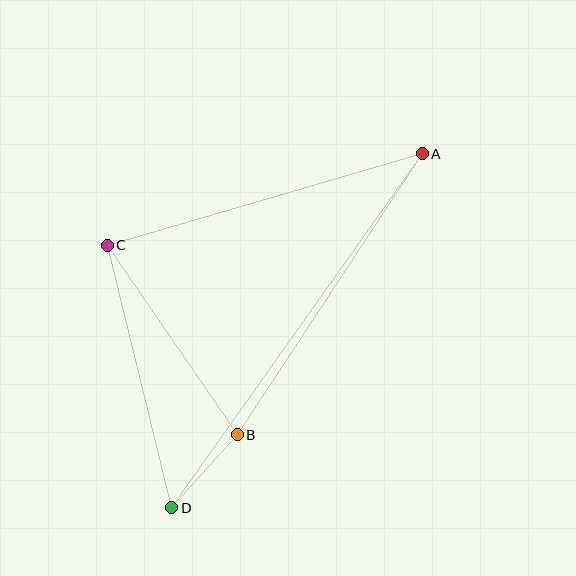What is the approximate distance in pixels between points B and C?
The distance between B and C is approximately 229 pixels.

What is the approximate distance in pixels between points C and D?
The distance between C and D is approximately 270 pixels.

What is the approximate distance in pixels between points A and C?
The distance between A and C is approximately 328 pixels.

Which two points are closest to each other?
Points B and D are closest to each other.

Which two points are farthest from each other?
Points A and D are farthest from each other.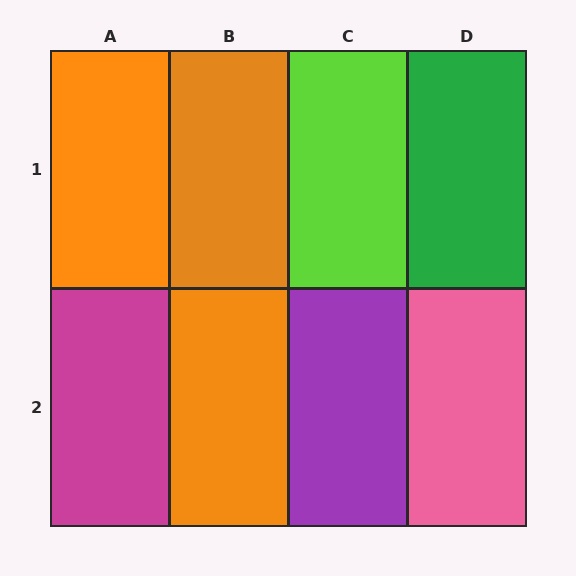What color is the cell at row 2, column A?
Magenta.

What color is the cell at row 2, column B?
Orange.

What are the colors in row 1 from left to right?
Orange, orange, lime, green.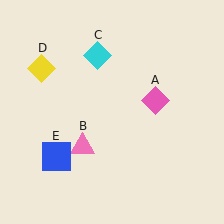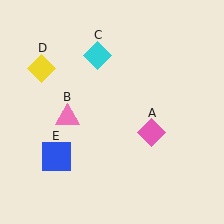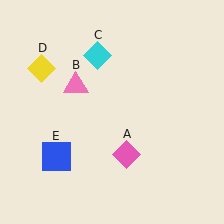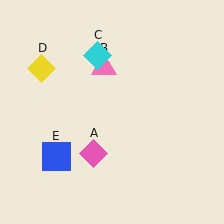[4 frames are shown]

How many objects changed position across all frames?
2 objects changed position: pink diamond (object A), pink triangle (object B).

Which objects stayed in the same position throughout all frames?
Cyan diamond (object C) and yellow diamond (object D) and blue square (object E) remained stationary.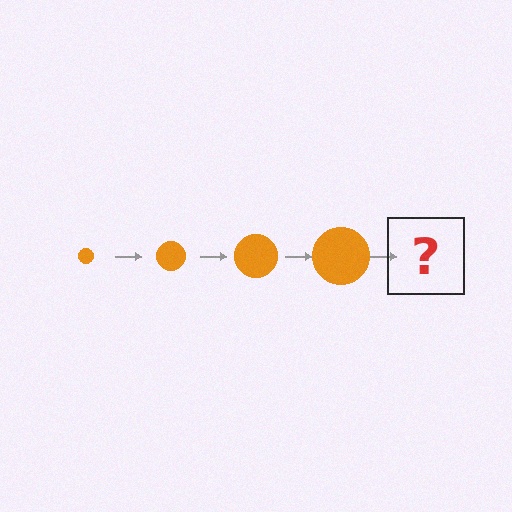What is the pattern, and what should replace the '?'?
The pattern is that the circle gets progressively larger each step. The '?' should be an orange circle, larger than the previous one.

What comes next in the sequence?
The next element should be an orange circle, larger than the previous one.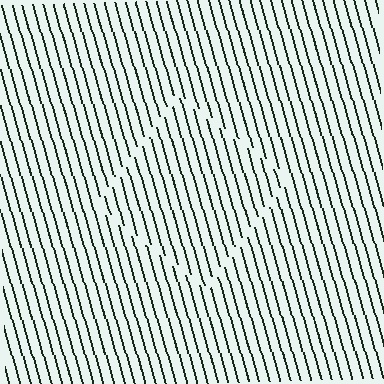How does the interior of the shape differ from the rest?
The interior of the shape contains the same grating, shifted by half a period — the contour is defined by the phase discontinuity where line-ends from the inner and outer gratings abut.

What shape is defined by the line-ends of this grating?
An illusory square. The interior of the shape contains the same grating, shifted by half a period — the contour is defined by the phase discontinuity where line-ends from the inner and outer gratings abut.